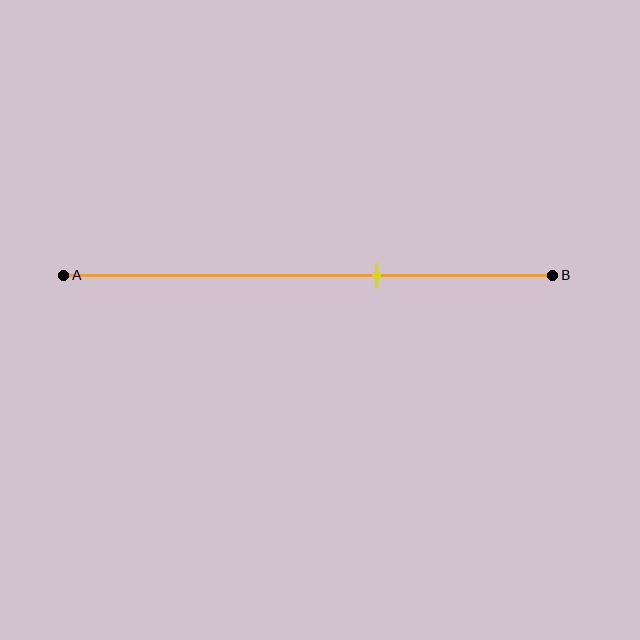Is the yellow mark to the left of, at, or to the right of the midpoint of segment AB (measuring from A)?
The yellow mark is to the right of the midpoint of segment AB.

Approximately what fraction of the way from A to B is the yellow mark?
The yellow mark is approximately 65% of the way from A to B.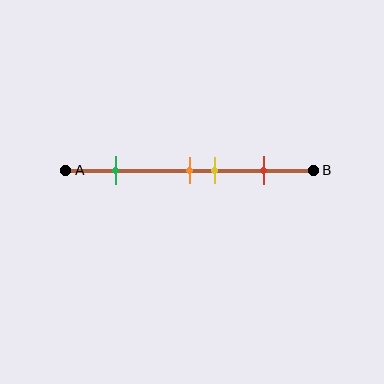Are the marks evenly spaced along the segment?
No, the marks are not evenly spaced.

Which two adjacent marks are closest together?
The orange and yellow marks are the closest adjacent pair.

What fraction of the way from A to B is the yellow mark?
The yellow mark is approximately 60% (0.6) of the way from A to B.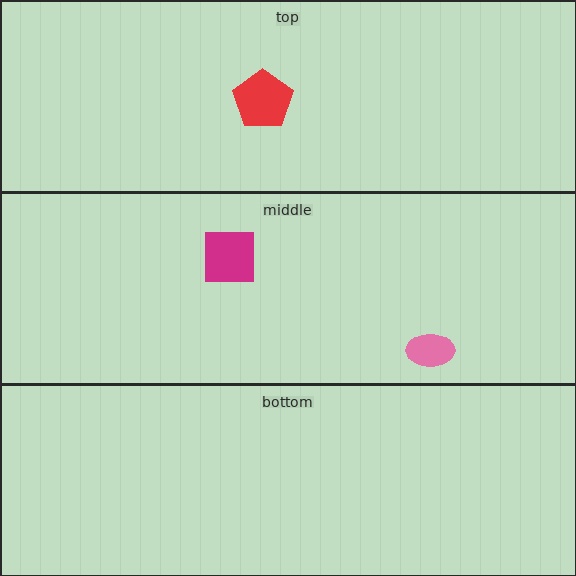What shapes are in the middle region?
The pink ellipse, the magenta square.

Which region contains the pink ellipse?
The middle region.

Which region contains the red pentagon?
The top region.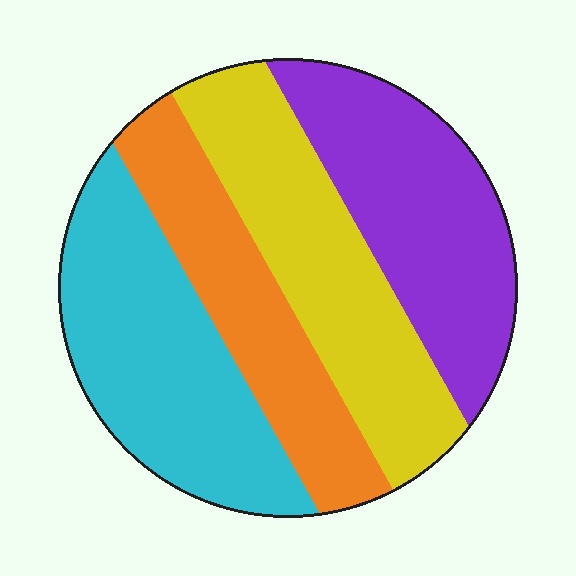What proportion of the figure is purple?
Purple covers 26% of the figure.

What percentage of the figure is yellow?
Yellow covers 26% of the figure.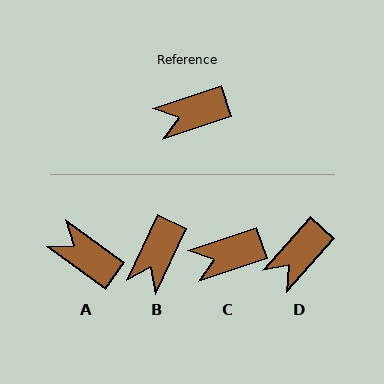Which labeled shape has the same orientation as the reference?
C.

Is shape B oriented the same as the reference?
No, it is off by about 46 degrees.